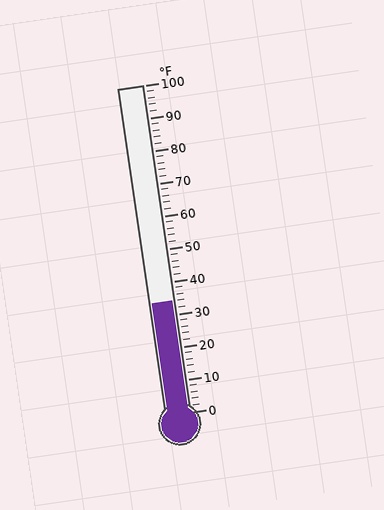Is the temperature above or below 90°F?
The temperature is below 90°F.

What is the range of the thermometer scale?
The thermometer scale ranges from 0°F to 100°F.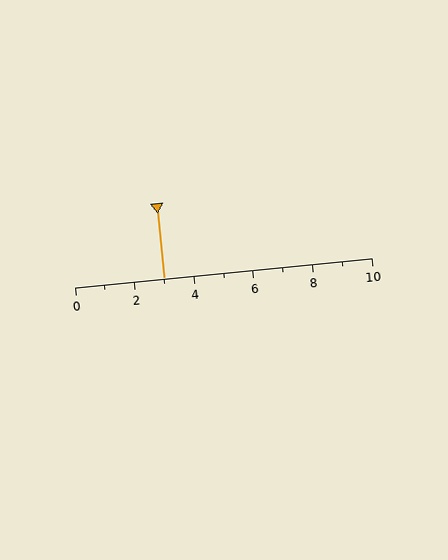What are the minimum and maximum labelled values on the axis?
The axis runs from 0 to 10.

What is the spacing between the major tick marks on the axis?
The major ticks are spaced 2 apart.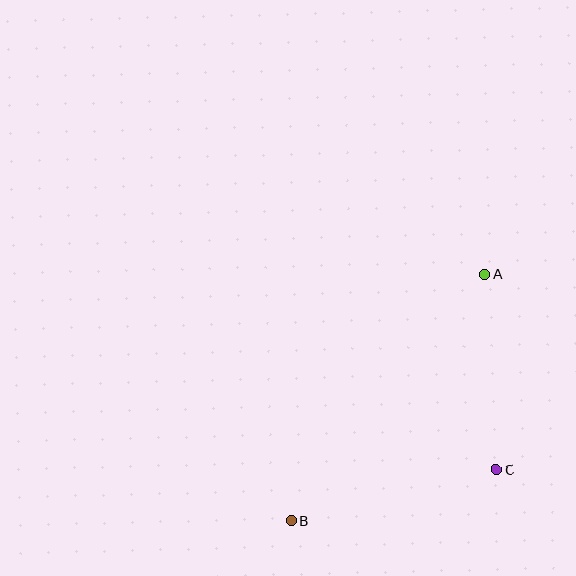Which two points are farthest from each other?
Points A and B are farthest from each other.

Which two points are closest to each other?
Points A and C are closest to each other.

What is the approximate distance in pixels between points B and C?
The distance between B and C is approximately 212 pixels.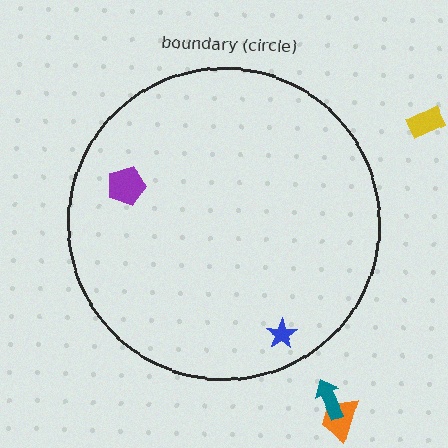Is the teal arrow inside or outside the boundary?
Outside.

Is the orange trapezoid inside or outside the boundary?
Outside.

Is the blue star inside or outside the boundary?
Inside.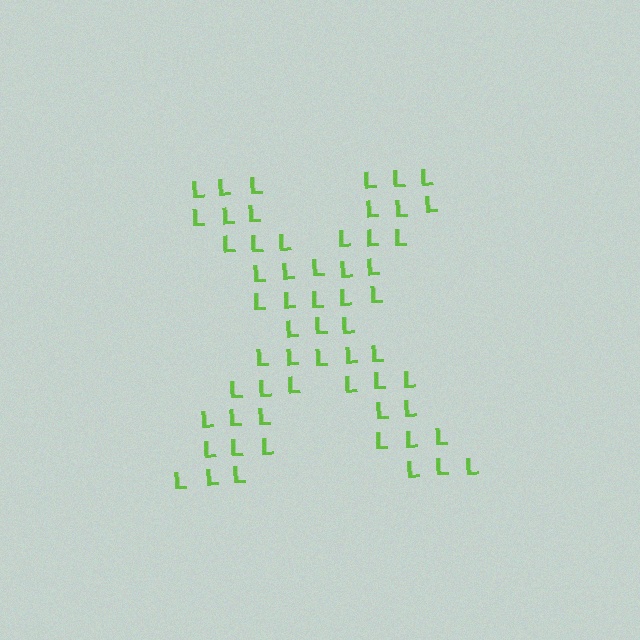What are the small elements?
The small elements are letter L's.